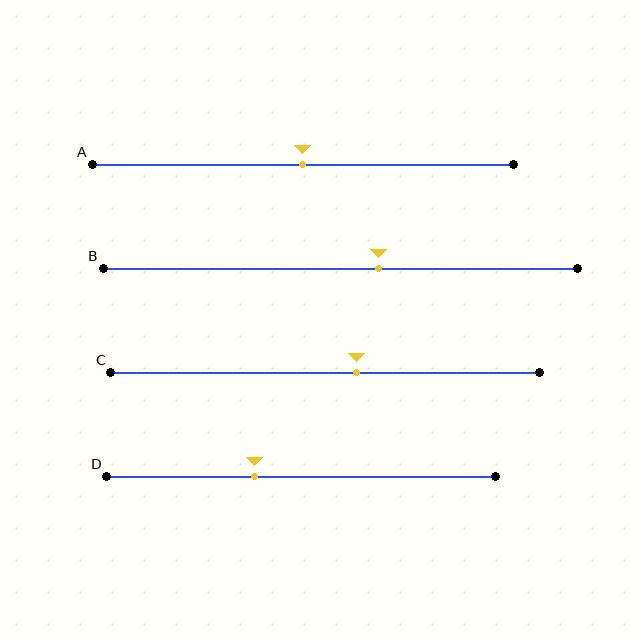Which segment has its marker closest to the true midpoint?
Segment A has its marker closest to the true midpoint.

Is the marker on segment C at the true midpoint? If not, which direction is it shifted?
No, the marker on segment C is shifted to the right by about 7% of the segment length.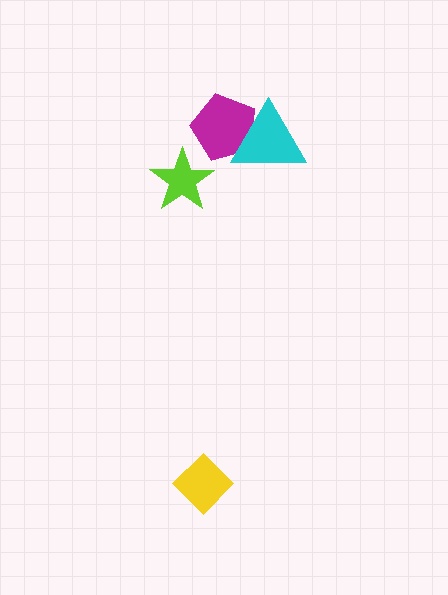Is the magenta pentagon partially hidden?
Yes, it is partially covered by another shape.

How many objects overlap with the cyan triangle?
1 object overlaps with the cyan triangle.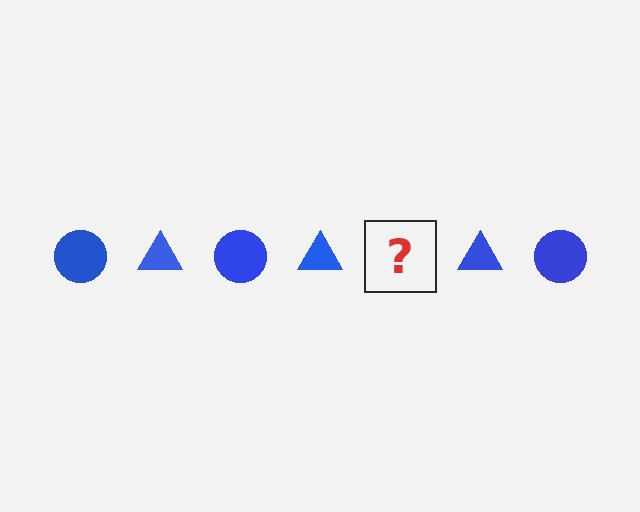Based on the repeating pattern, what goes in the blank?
The blank should be a blue circle.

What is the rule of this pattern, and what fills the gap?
The rule is that the pattern cycles through circle, triangle shapes in blue. The gap should be filled with a blue circle.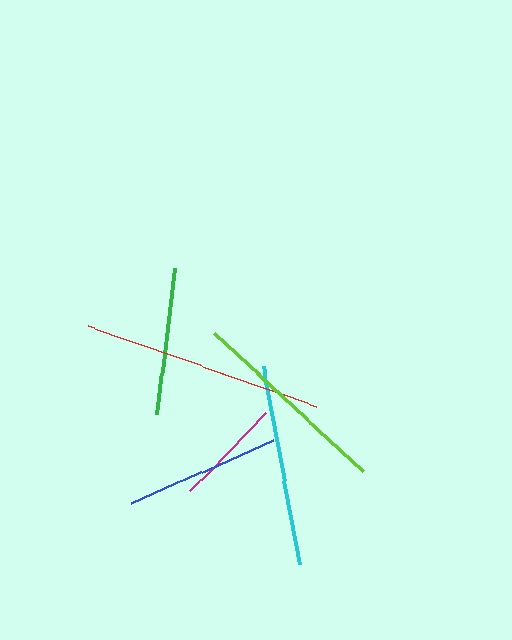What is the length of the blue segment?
The blue segment is approximately 155 pixels long.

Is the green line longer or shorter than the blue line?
The blue line is longer than the green line.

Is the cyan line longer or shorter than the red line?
The red line is longer than the cyan line.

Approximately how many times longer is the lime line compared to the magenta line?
The lime line is approximately 1.9 times the length of the magenta line.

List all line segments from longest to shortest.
From longest to shortest: red, lime, cyan, blue, green, magenta.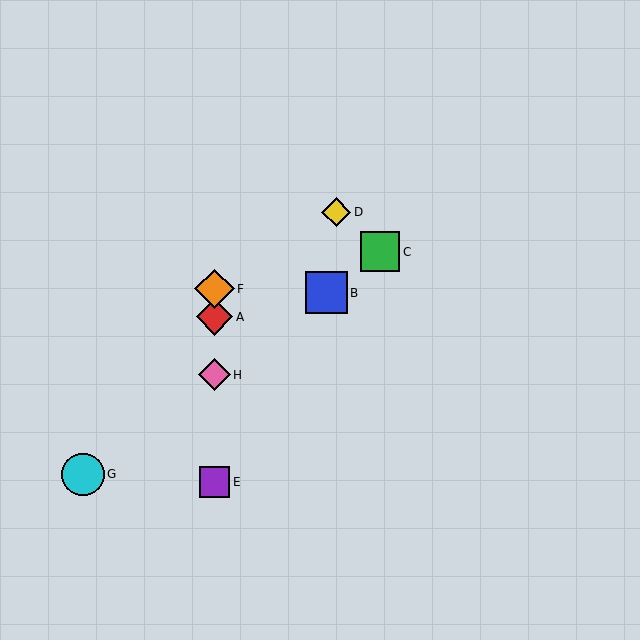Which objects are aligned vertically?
Objects A, E, F, H are aligned vertically.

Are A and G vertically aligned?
No, A is at x≈214 and G is at x≈83.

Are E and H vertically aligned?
Yes, both are at x≈214.